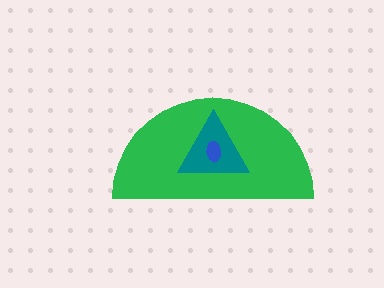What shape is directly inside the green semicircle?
The teal triangle.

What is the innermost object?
The blue ellipse.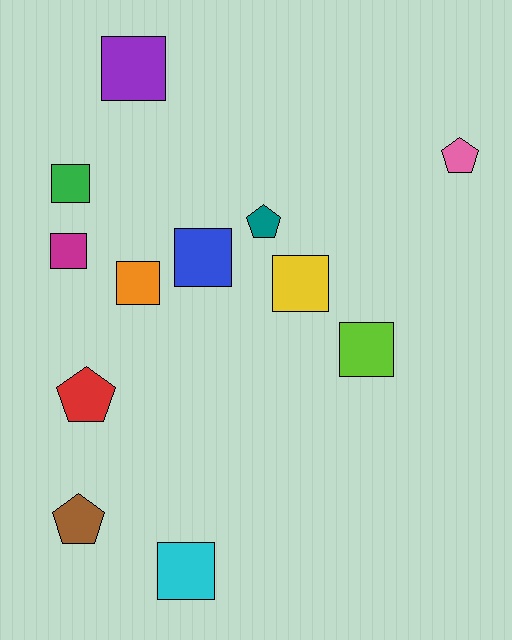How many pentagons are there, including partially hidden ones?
There are 4 pentagons.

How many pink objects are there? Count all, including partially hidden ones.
There is 1 pink object.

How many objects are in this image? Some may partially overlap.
There are 12 objects.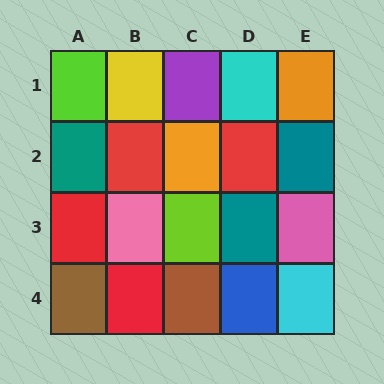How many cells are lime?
2 cells are lime.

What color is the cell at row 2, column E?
Teal.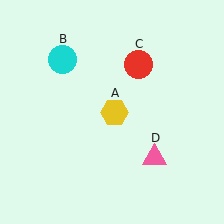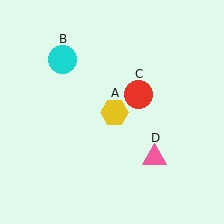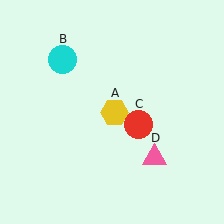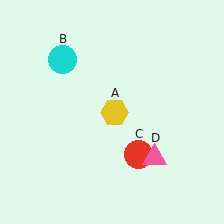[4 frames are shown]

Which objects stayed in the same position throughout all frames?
Yellow hexagon (object A) and cyan circle (object B) and pink triangle (object D) remained stationary.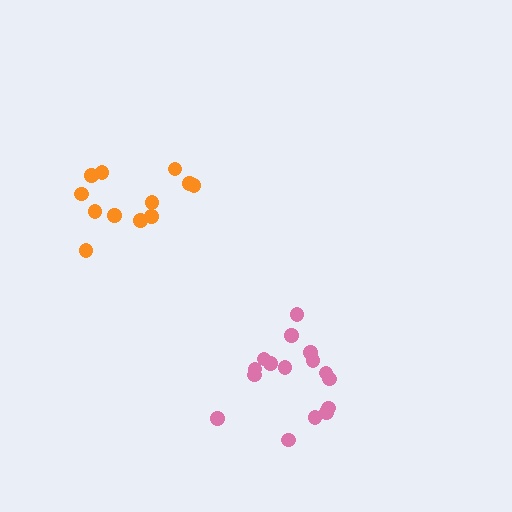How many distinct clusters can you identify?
There are 2 distinct clusters.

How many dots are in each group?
Group 1: 12 dots, Group 2: 16 dots (28 total).